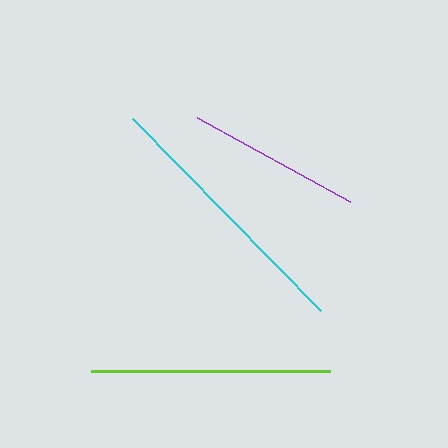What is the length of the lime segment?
The lime segment is approximately 239 pixels long.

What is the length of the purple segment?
The purple segment is approximately 175 pixels long.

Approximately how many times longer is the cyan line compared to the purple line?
The cyan line is approximately 1.5 times the length of the purple line.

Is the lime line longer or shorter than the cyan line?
The cyan line is longer than the lime line.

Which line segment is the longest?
The cyan line is the longest at approximately 268 pixels.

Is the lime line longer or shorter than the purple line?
The lime line is longer than the purple line.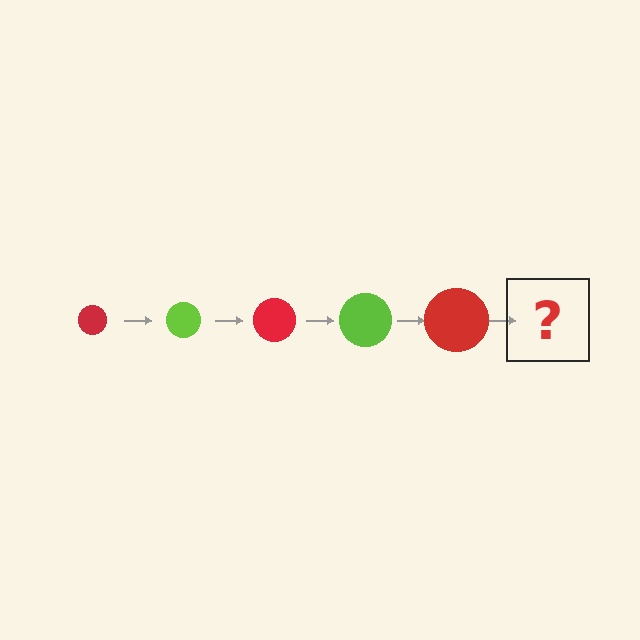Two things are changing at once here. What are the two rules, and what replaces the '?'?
The two rules are that the circle grows larger each step and the color cycles through red and lime. The '?' should be a lime circle, larger than the previous one.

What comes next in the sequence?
The next element should be a lime circle, larger than the previous one.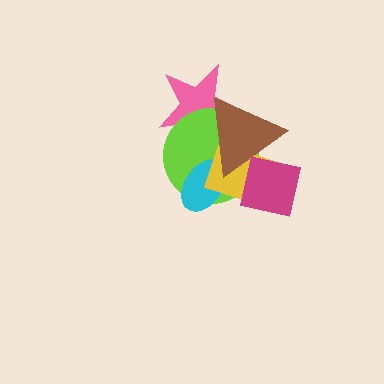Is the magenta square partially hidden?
Yes, it is partially covered by another shape.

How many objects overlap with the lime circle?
5 objects overlap with the lime circle.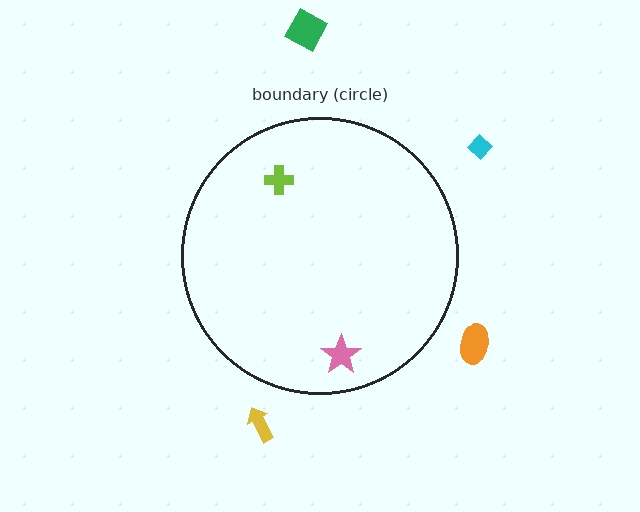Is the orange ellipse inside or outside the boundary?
Outside.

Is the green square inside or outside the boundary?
Outside.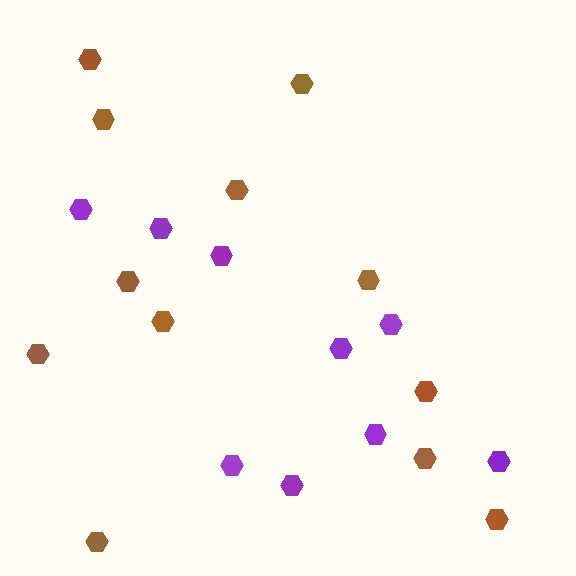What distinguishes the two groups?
There are 2 groups: one group of purple hexagons (9) and one group of brown hexagons (12).